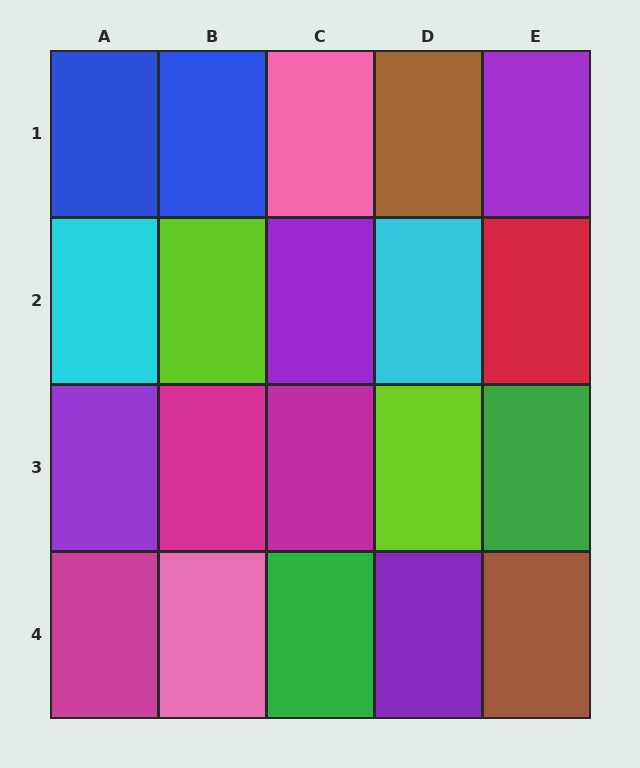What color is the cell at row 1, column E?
Purple.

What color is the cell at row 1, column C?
Pink.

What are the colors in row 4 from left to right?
Magenta, pink, green, purple, brown.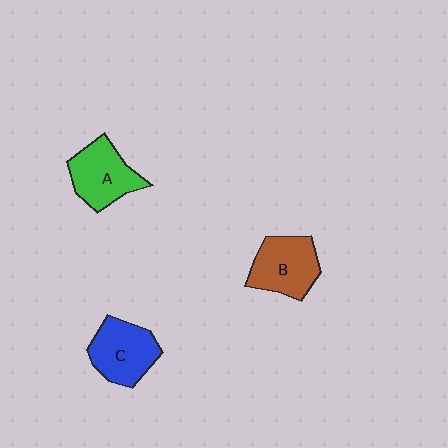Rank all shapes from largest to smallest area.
From largest to smallest: C (blue), B (brown), A (green).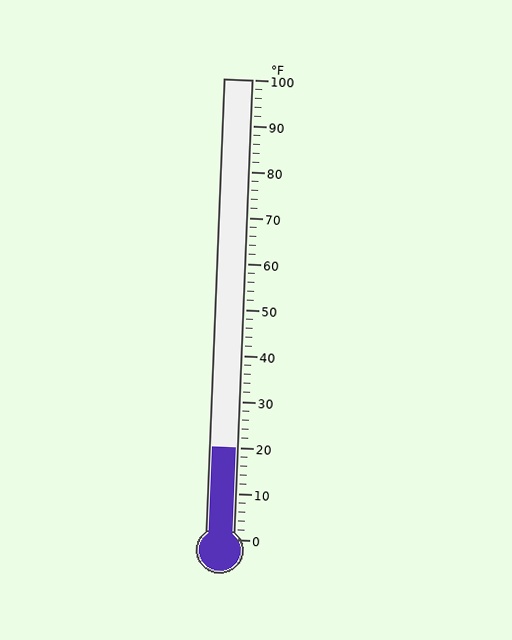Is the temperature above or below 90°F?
The temperature is below 90°F.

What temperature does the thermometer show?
The thermometer shows approximately 20°F.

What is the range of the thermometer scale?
The thermometer scale ranges from 0°F to 100°F.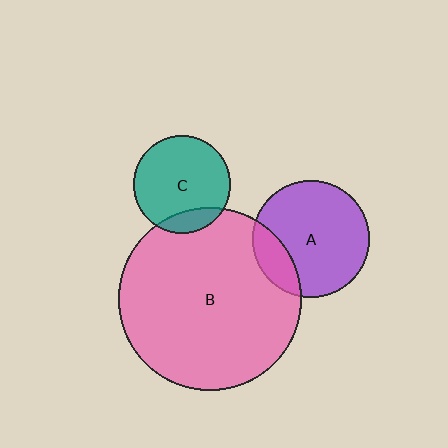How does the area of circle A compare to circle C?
Approximately 1.4 times.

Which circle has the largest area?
Circle B (pink).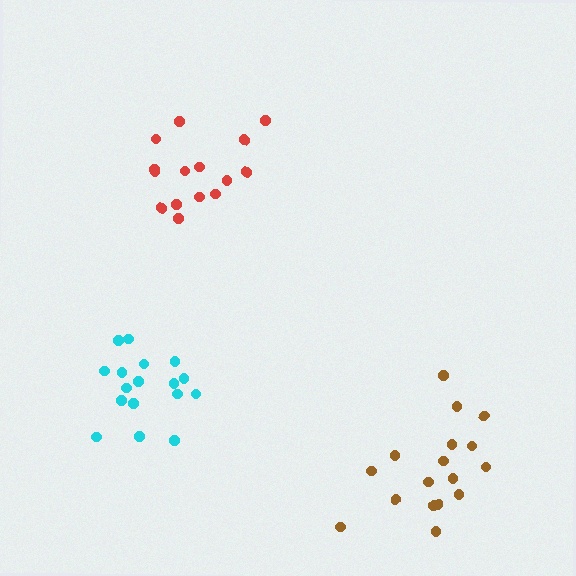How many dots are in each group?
Group 1: 17 dots, Group 2: 15 dots, Group 3: 17 dots (49 total).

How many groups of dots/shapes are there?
There are 3 groups.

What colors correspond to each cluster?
The clusters are colored: cyan, red, brown.